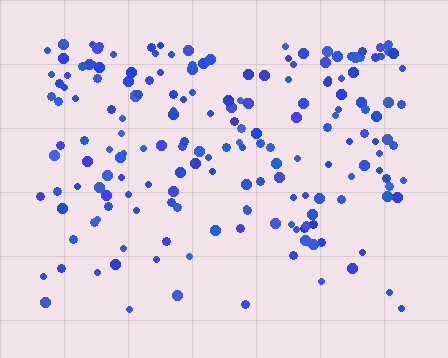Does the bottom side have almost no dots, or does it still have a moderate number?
Still a moderate number, just noticeably fewer than the top.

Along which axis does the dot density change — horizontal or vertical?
Vertical.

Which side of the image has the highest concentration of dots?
The top.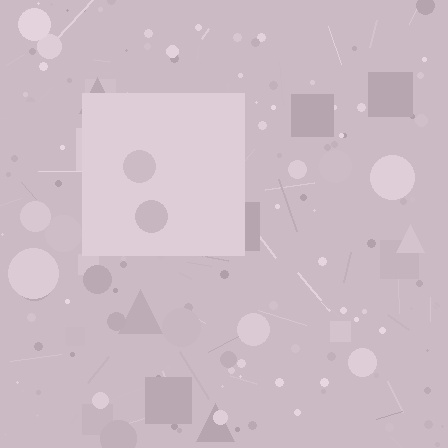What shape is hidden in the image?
A square is hidden in the image.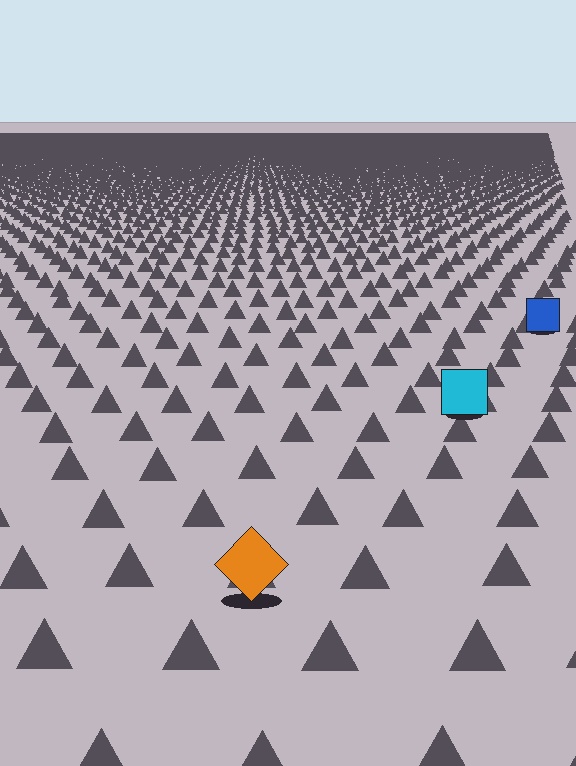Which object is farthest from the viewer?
The blue square is farthest from the viewer. It appears smaller and the ground texture around it is denser.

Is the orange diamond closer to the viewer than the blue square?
Yes. The orange diamond is closer — you can tell from the texture gradient: the ground texture is coarser near it.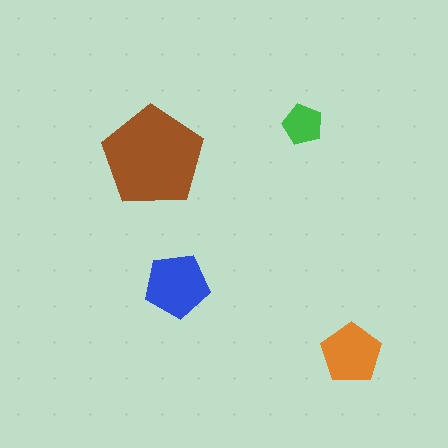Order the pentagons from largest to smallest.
the brown one, the blue one, the orange one, the green one.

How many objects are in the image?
There are 4 objects in the image.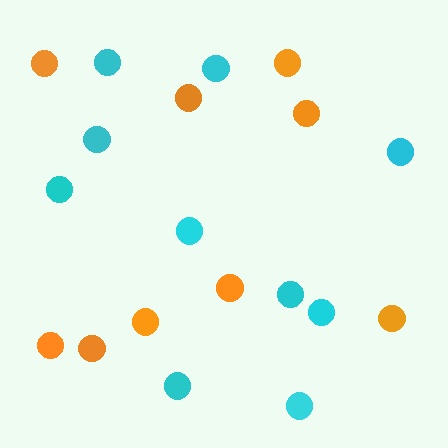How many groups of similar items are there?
There are 2 groups: one group of cyan circles (10) and one group of orange circles (9).